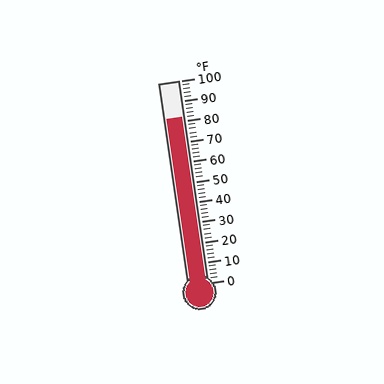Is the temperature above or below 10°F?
The temperature is above 10°F.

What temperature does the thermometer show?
The thermometer shows approximately 82°F.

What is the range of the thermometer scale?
The thermometer scale ranges from 0°F to 100°F.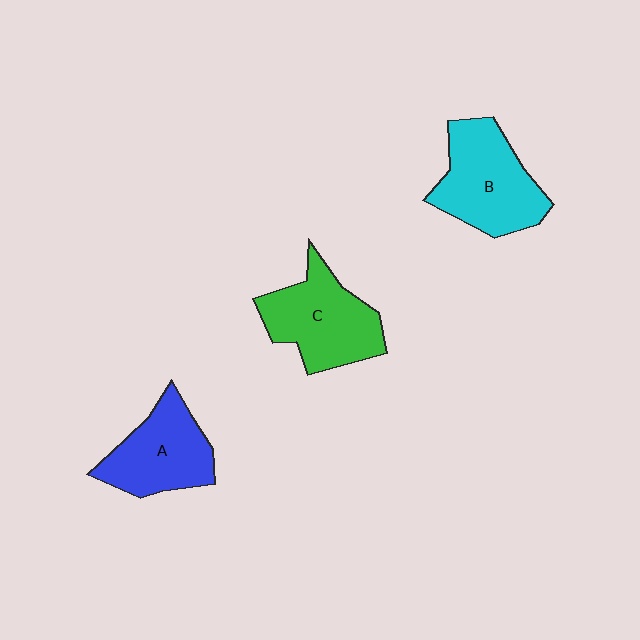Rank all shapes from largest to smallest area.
From largest to smallest: B (cyan), C (green), A (blue).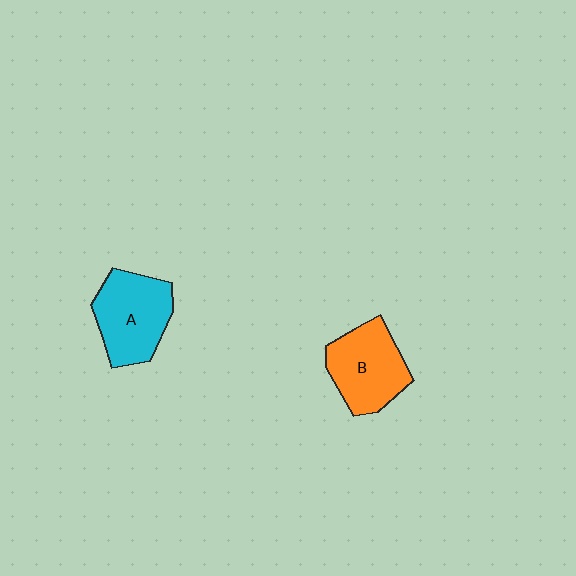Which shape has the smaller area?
Shape B (orange).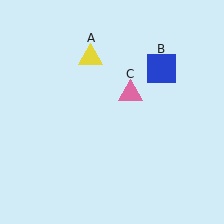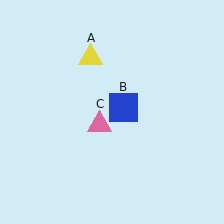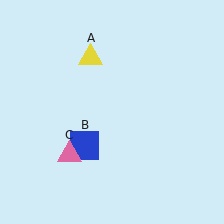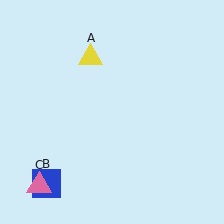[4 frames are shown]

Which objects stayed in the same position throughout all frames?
Yellow triangle (object A) remained stationary.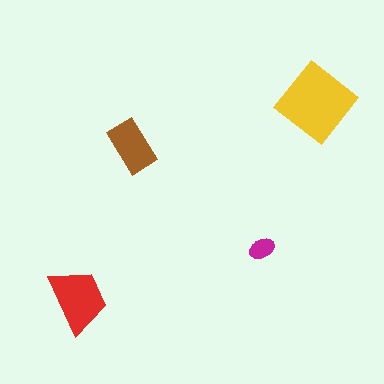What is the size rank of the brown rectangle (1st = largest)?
3rd.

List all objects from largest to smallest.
The yellow diamond, the red trapezoid, the brown rectangle, the magenta ellipse.